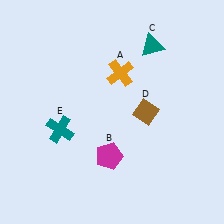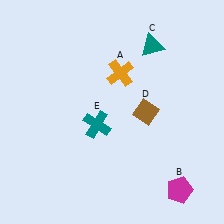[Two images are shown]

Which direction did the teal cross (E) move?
The teal cross (E) moved right.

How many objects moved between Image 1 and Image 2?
2 objects moved between the two images.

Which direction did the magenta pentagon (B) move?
The magenta pentagon (B) moved right.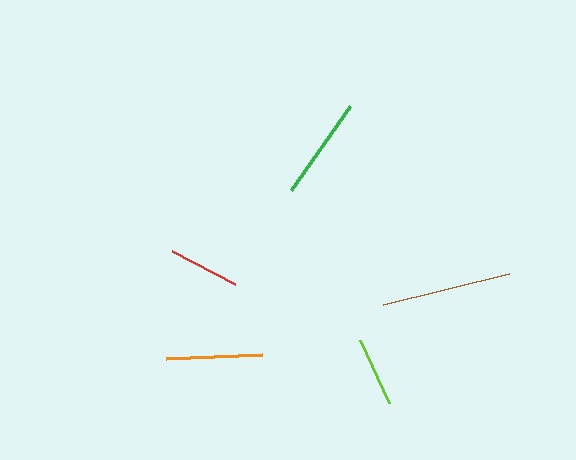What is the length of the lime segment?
The lime segment is approximately 69 pixels long.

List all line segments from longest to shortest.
From longest to shortest: brown, green, orange, red, lime.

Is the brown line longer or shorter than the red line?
The brown line is longer than the red line.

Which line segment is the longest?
The brown line is the longest at approximately 129 pixels.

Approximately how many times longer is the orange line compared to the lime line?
The orange line is approximately 1.4 times the length of the lime line.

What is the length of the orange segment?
The orange segment is approximately 96 pixels long.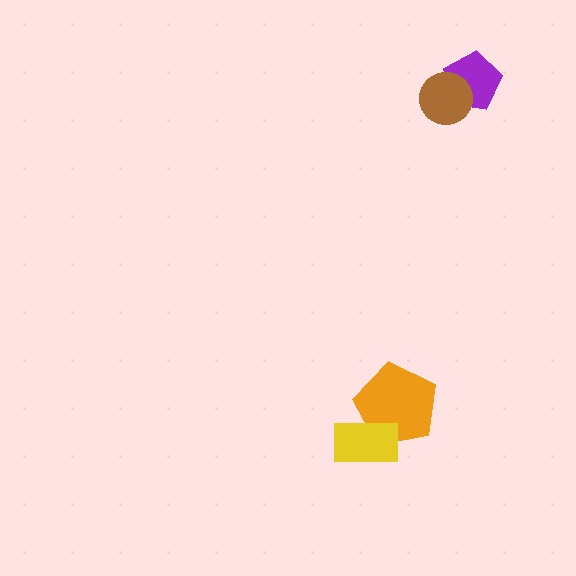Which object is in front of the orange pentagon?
The yellow rectangle is in front of the orange pentagon.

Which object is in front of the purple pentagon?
The brown circle is in front of the purple pentagon.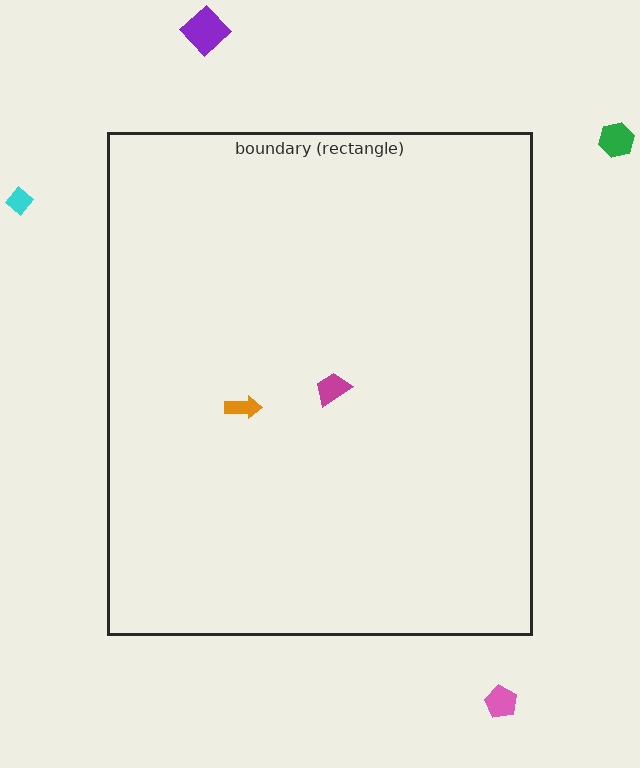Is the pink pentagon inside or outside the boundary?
Outside.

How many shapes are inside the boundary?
2 inside, 4 outside.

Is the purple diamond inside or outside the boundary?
Outside.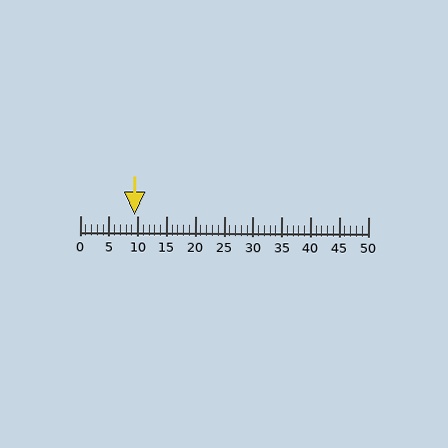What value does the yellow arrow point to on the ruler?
The yellow arrow points to approximately 10.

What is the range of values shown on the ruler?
The ruler shows values from 0 to 50.